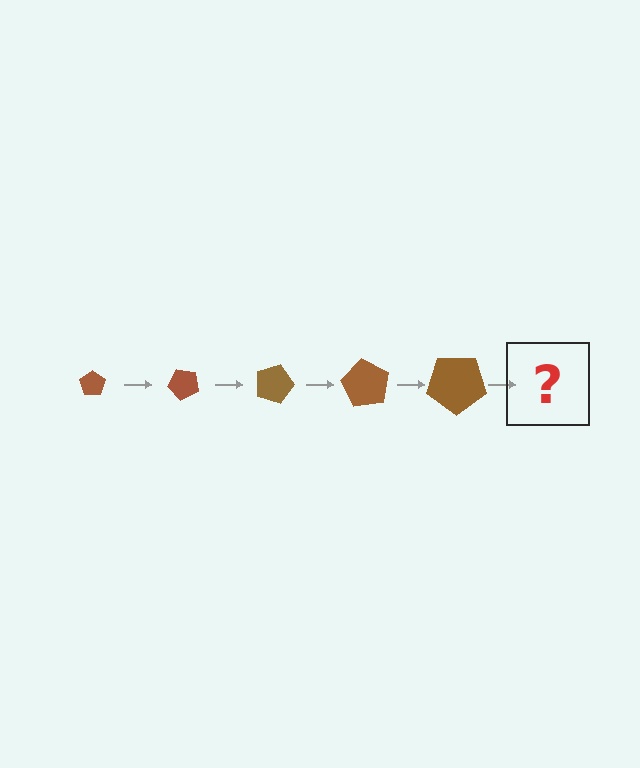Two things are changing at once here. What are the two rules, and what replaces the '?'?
The two rules are that the pentagon grows larger each step and it rotates 45 degrees each step. The '?' should be a pentagon, larger than the previous one and rotated 225 degrees from the start.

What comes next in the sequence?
The next element should be a pentagon, larger than the previous one and rotated 225 degrees from the start.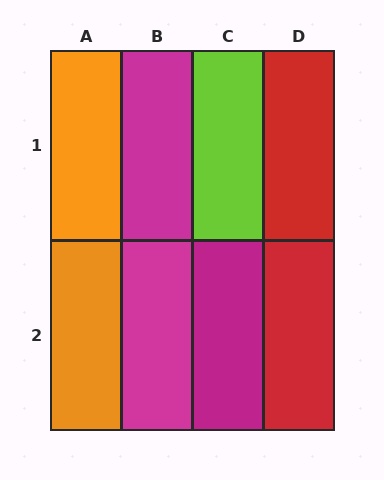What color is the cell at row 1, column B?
Magenta.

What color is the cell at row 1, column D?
Red.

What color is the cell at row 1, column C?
Lime.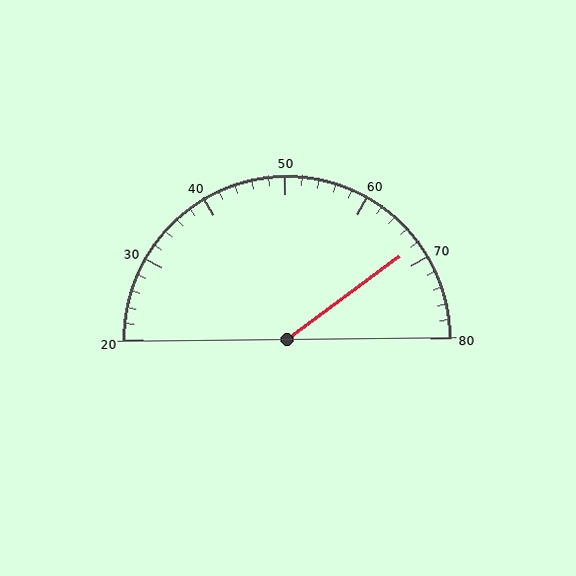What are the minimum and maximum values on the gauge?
The gauge ranges from 20 to 80.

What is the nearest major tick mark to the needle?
The nearest major tick mark is 70.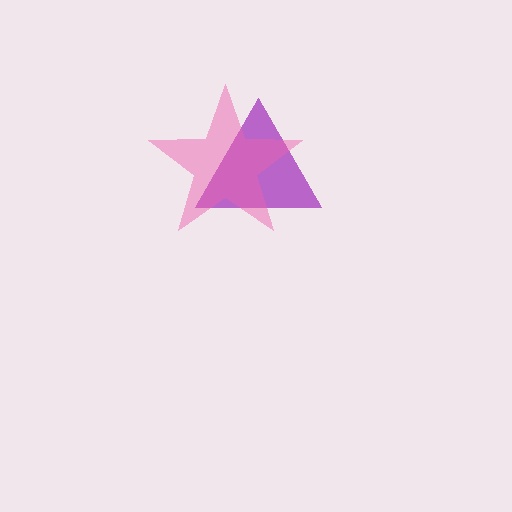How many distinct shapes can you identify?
There are 2 distinct shapes: a purple triangle, a pink star.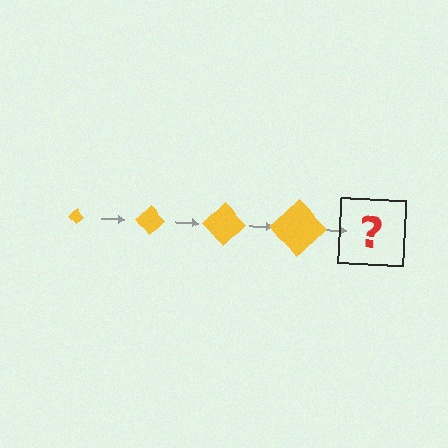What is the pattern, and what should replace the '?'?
The pattern is that the diamond gets progressively larger each step. The '?' should be a yellow diamond, larger than the previous one.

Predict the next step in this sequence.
The next step is a yellow diamond, larger than the previous one.